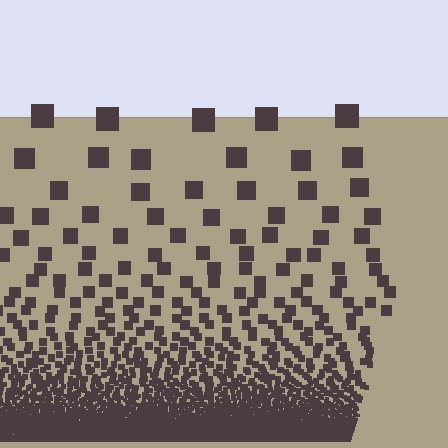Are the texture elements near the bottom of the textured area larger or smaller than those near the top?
Smaller. The gradient is inverted — elements near the bottom are smaller and denser.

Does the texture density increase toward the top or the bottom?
Density increases toward the bottom.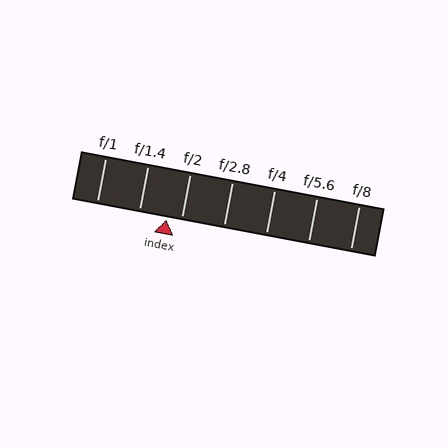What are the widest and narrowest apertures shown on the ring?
The widest aperture shown is f/1 and the narrowest is f/8.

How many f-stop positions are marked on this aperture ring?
There are 7 f-stop positions marked.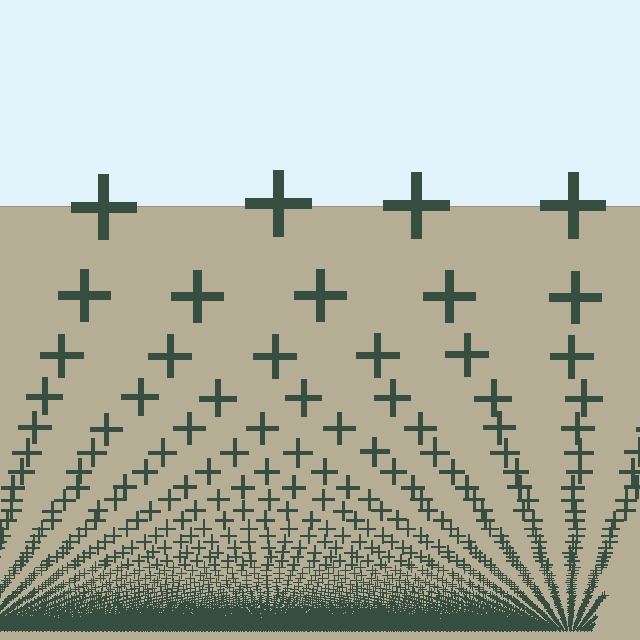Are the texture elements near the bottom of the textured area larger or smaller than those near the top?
Smaller. The gradient is inverted — elements near the bottom are smaller and denser.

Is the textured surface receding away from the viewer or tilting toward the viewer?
The surface appears to tilt toward the viewer. Texture elements get larger and sparser toward the top.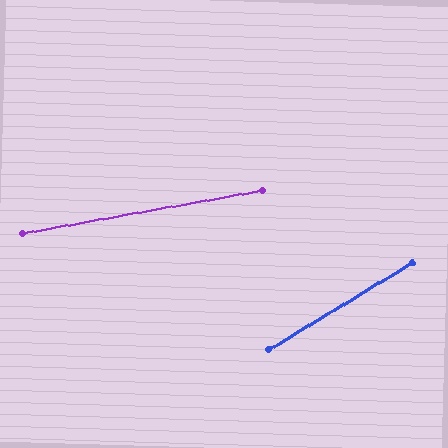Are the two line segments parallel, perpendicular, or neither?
Neither parallel nor perpendicular — they differ by about 21°.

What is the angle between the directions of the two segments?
Approximately 21 degrees.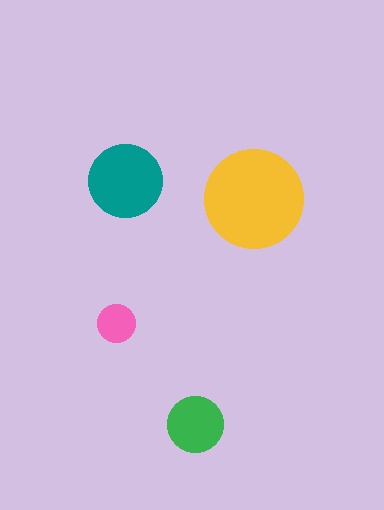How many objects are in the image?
There are 4 objects in the image.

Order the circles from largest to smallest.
the yellow one, the teal one, the green one, the pink one.